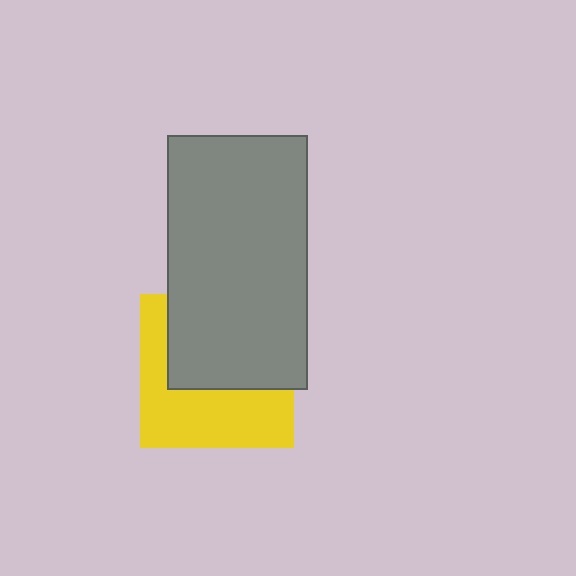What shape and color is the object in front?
The object in front is a gray rectangle.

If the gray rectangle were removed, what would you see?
You would see the complete yellow square.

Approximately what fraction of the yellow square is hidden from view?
Roughly 51% of the yellow square is hidden behind the gray rectangle.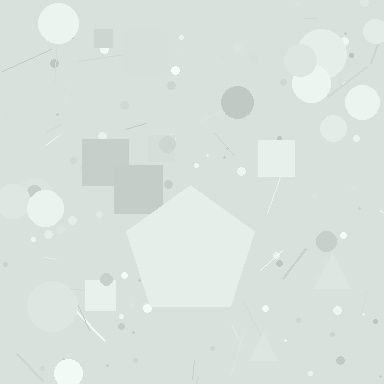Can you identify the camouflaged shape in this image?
The camouflaged shape is a pentagon.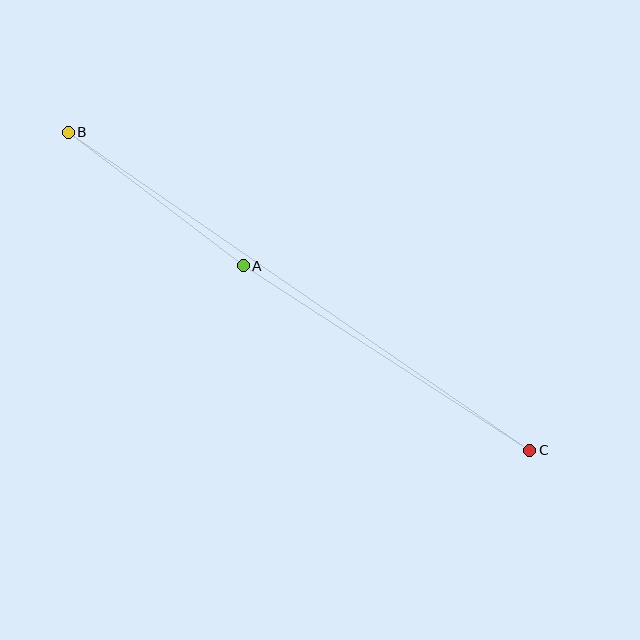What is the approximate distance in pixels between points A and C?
The distance between A and C is approximately 341 pixels.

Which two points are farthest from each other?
Points B and C are farthest from each other.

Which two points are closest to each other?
Points A and B are closest to each other.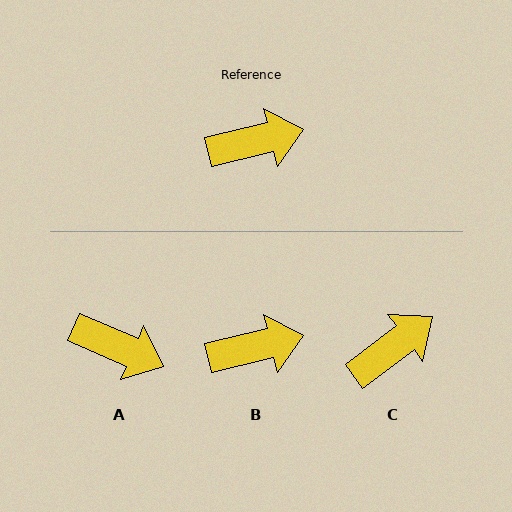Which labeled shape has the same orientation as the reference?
B.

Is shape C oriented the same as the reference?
No, it is off by about 24 degrees.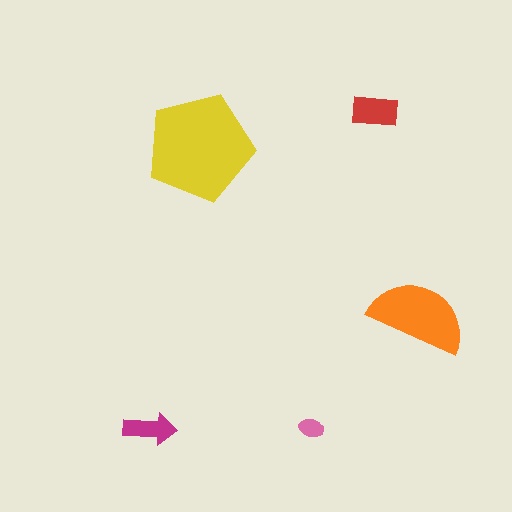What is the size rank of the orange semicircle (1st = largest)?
2nd.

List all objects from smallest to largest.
The pink ellipse, the magenta arrow, the red rectangle, the orange semicircle, the yellow pentagon.